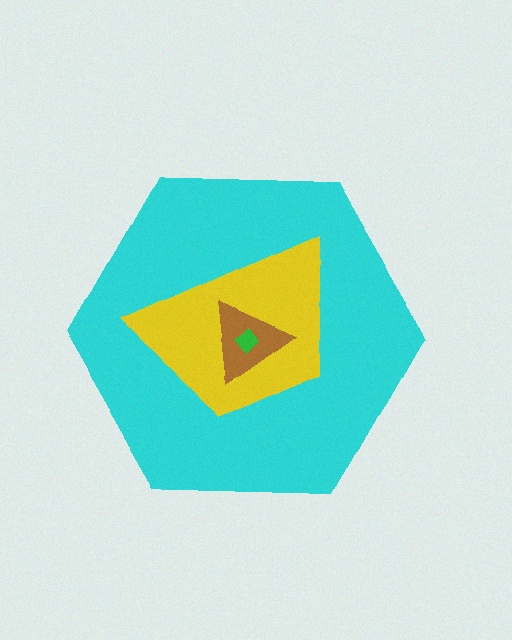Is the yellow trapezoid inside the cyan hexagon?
Yes.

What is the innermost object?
The green diamond.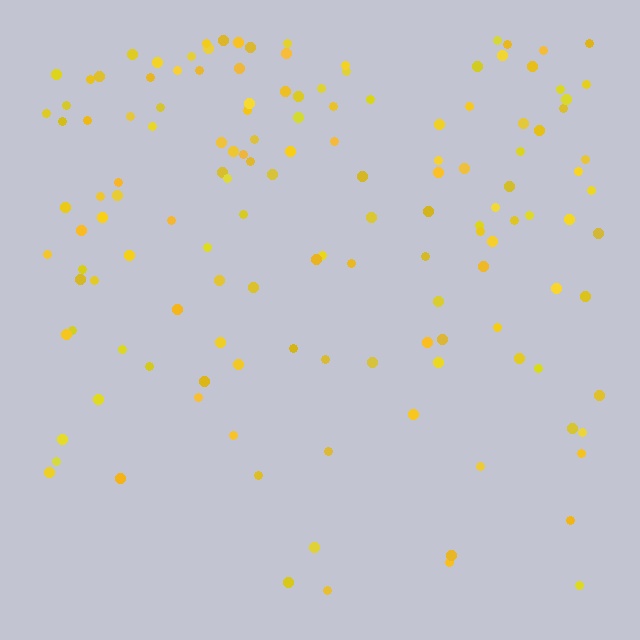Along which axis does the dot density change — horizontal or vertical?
Vertical.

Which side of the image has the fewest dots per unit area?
The bottom.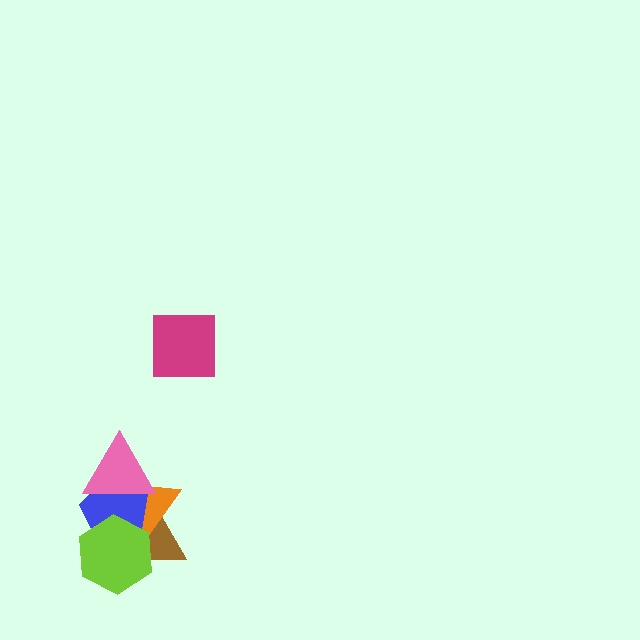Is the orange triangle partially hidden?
Yes, it is partially covered by another shape.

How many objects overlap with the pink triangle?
3 objects overlap with the pink triangle.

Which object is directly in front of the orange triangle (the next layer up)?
The blue pentagon is directly in front of the orange triangle.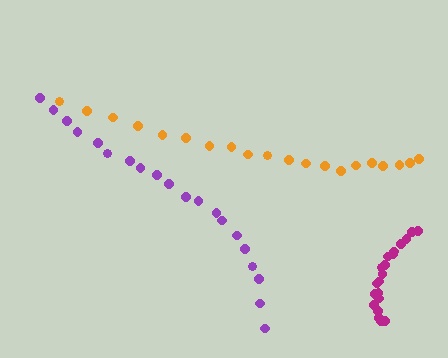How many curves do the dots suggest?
There are 3 distinct paths.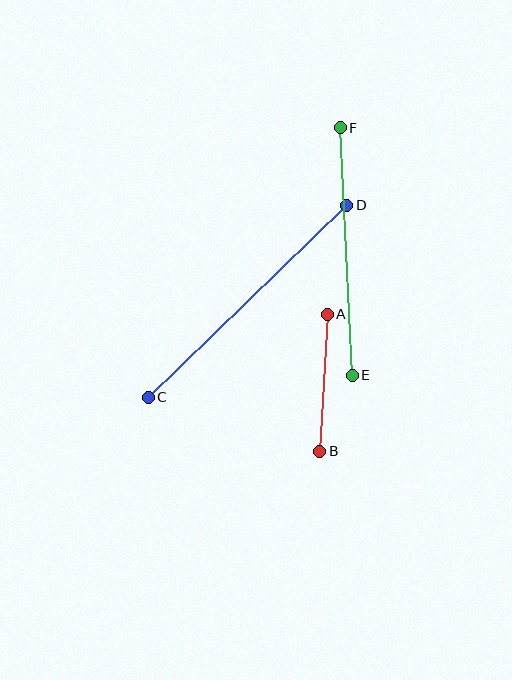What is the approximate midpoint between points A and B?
The midpoint is at approximately (323, 383) pixels.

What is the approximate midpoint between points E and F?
The midpoint is at approximately (346, 252) pixels.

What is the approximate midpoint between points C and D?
The midpoint is at approximately (247, 301) pixels.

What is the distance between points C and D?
The distance is approximately 276 pixels.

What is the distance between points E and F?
The distance is approximately 248 pixels.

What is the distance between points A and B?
The distance is approximately 137 pixels.